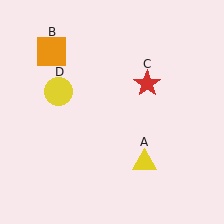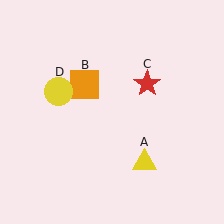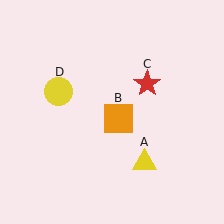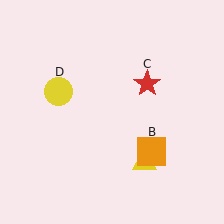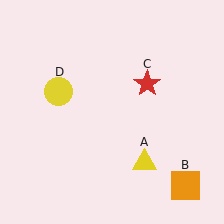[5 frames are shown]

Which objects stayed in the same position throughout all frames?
Yellow triangle (object A) and red star (object C) and yellow circle (object D) remained stationary.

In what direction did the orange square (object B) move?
The orange square (object B) moved down and to the right.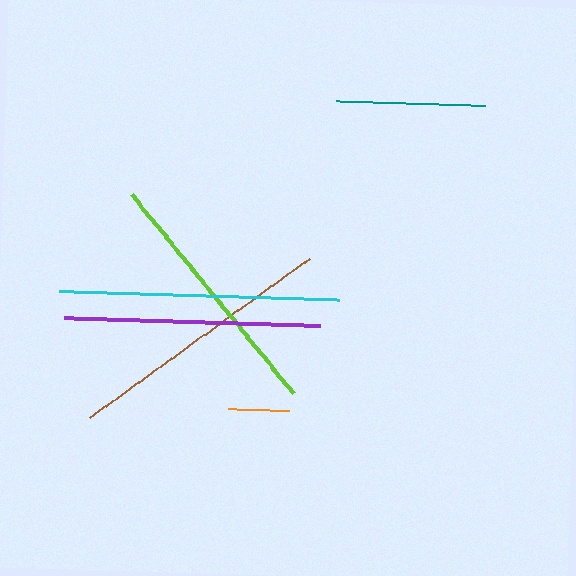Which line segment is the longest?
The cyan line is the longest at approximately 279 pixels.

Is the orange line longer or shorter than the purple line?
The purple line is longer than the orange line.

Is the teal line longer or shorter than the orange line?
The teal line is longer than the orange line.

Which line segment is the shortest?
The orange line is the shortest at approximately 60 pixels.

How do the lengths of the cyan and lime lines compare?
The cyan and lime lines are approximately the same length.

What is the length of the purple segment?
The purple segment is approximately 256 pixels long.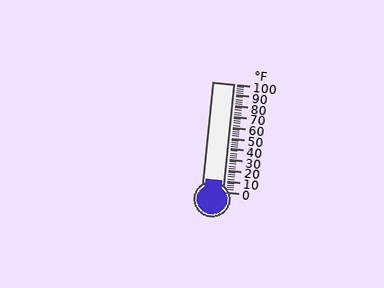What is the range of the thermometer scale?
The thermometer scale ranges from 0°F to 100°F.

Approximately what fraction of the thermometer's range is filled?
The thermometer is filled to approximately 10% of its range.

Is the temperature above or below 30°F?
The temperature is below 30°F.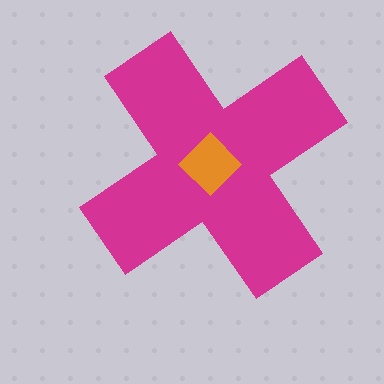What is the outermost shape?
The magenta cross.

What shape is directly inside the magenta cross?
The orange diamond.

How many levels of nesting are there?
2.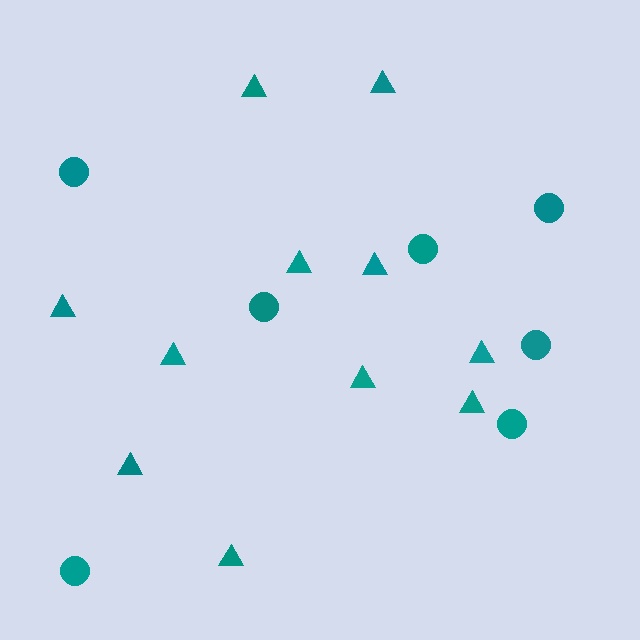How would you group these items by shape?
There are 2 groups: one group of triangles (11) and one group of circles (7).